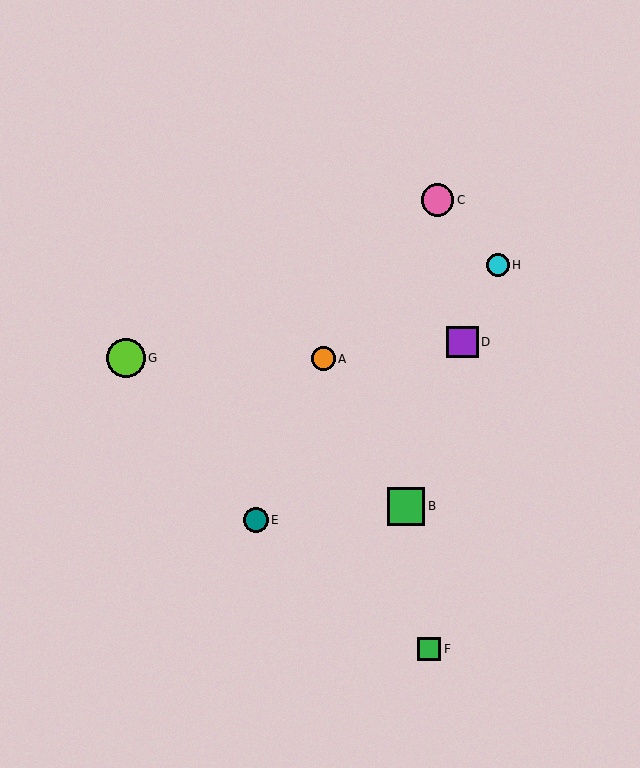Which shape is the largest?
The lime circle (labeled G) is the largest.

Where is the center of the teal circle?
The center of the teal circle is at (256, 520).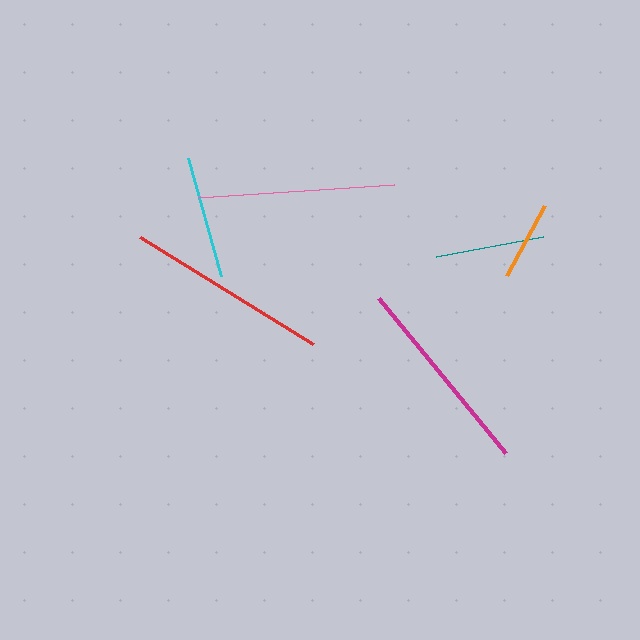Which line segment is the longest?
The red line is the longest at approximately 203 pixels.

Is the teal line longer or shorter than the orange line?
The teal line is longer than the orange line.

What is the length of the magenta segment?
The magenta segment is approximately 201 pixels long.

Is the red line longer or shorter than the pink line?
The red line is longer than the pink line.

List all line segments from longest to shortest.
From longest to shortest: red, magenta, pink, cyan, teal, orange.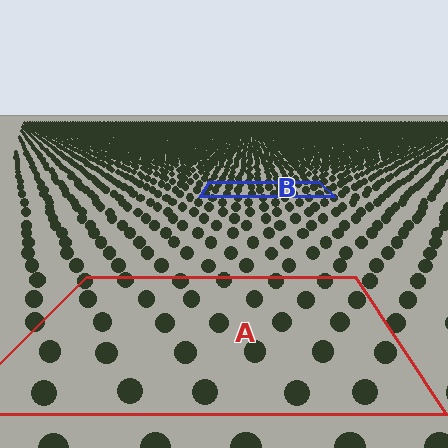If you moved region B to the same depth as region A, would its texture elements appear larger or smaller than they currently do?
They would appear larger. At a closer depth, the same texture elements are projected at a bigger on-screen size.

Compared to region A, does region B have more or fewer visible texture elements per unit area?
Region B has more texture elements per unit area — they are packed more densely because it is farther away.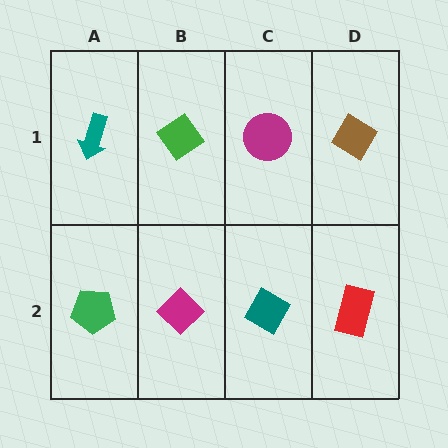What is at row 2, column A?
A green pentagon.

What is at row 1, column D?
A brown diamond.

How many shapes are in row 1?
4 shapes.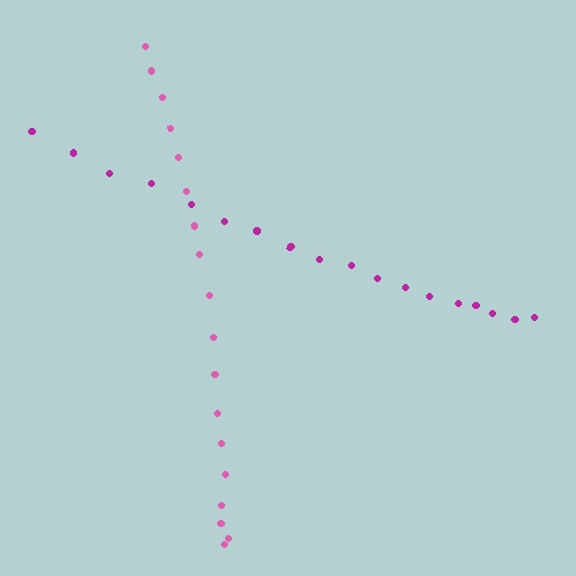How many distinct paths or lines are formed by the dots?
There are 2 distinct paths.